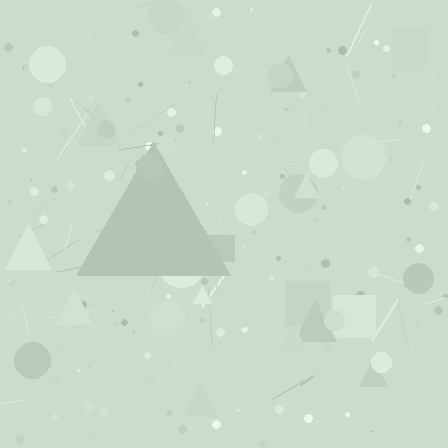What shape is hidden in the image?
A triangle is hidden in the image.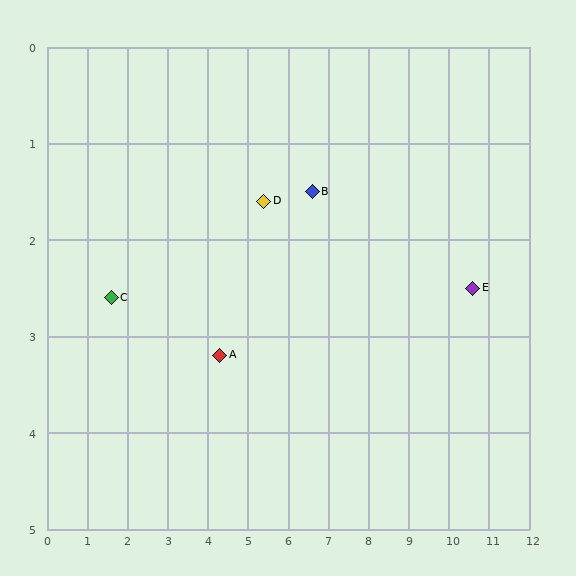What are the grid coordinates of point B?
Point B is at approximately (6.6, 1.5).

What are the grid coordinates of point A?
Point A is at approximately (4.3, 3.2).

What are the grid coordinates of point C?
Point C is at approximately (1.6, 2.6).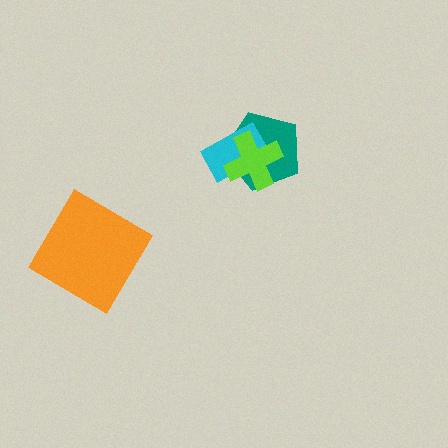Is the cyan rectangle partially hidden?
Yes, it is partially covered by another shape.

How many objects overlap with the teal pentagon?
2 objects overlap with the teal pentagon.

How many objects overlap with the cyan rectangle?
2 objects overlap with the cyan rectangle.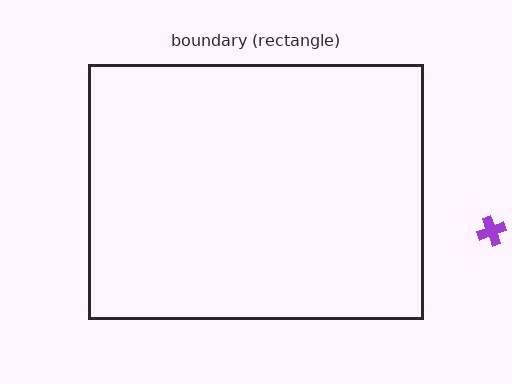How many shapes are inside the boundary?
0 inside, 1 outside.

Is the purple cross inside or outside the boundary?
Outside.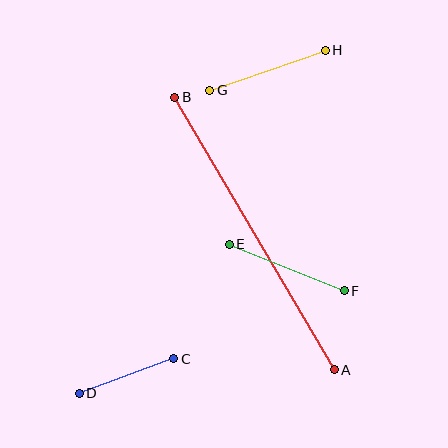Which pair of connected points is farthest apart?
Points A and B are farthest apart.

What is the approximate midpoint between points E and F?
The midpoint is at approximately (287, 268) pixels.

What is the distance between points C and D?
The distance is approximately 101 pixels.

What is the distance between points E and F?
The distance is approximately 124 pixels.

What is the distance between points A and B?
The distance is approximately 316 pixels.